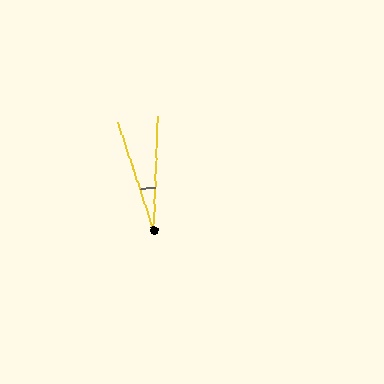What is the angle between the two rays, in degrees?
Approximately 20 degrees.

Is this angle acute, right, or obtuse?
It is acute.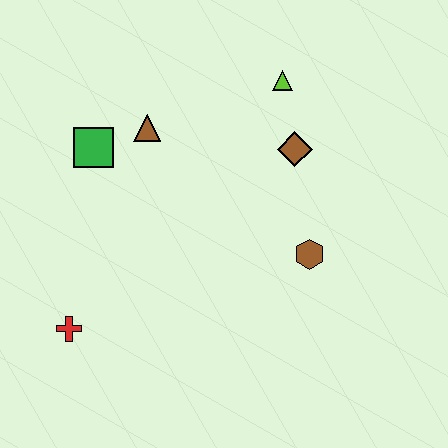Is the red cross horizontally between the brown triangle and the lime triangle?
No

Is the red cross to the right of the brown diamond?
No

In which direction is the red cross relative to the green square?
The red cross is below the green square.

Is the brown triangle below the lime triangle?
Yes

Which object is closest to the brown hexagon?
The brown diamond is closest to the brown hexagon.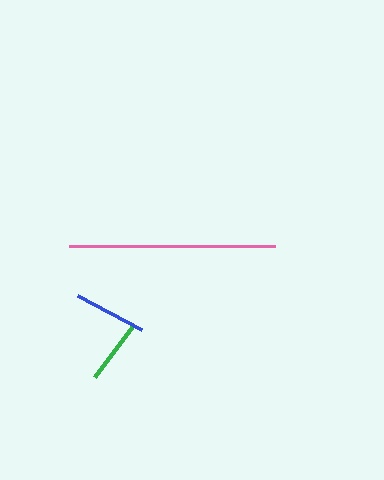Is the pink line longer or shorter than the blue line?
The pink line is longer than the blue line.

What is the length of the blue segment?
The blue segment is approximately 72 pixels long.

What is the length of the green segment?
The green segment is approximately 64 pixels long.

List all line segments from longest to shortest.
From longest to shortest: pink, blue, green.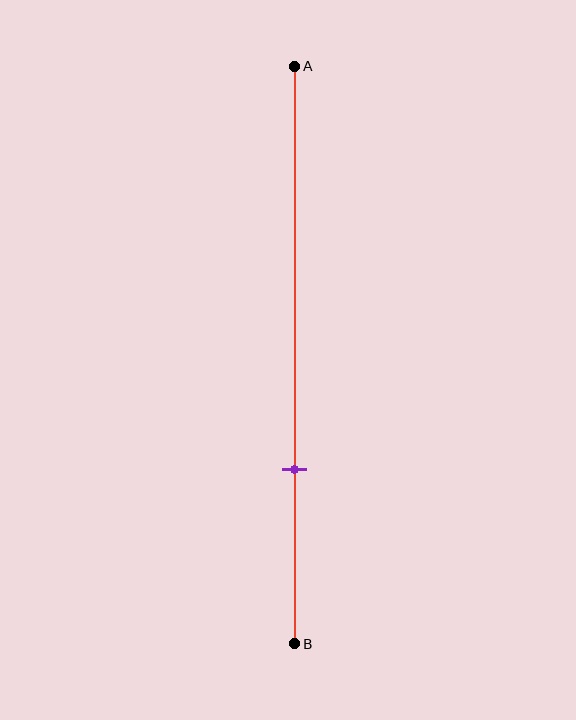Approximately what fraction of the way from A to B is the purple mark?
The purple mark is approximately 70% of the way from A to B.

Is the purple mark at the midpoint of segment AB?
No, the mark is at about 70% from A, not at the 50% midpoint.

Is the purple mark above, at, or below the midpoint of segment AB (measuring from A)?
The purple mark is below the midpoint of segment AB.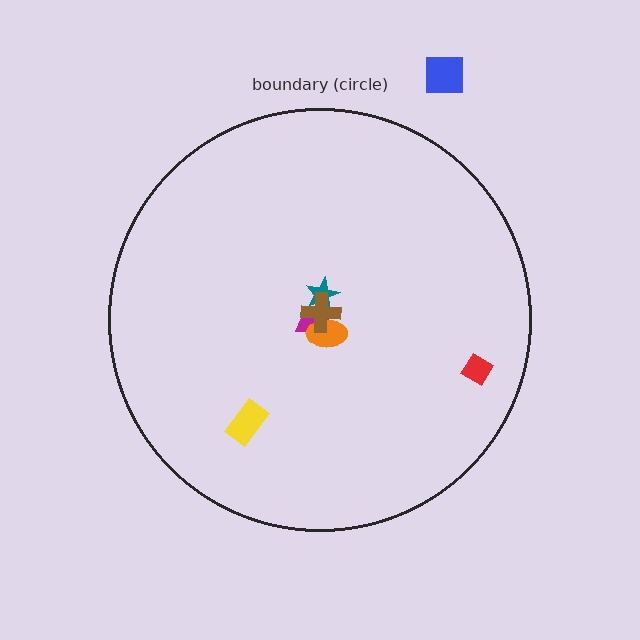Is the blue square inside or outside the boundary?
Outside.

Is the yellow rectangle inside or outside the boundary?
Inside.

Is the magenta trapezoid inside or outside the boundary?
Inside.